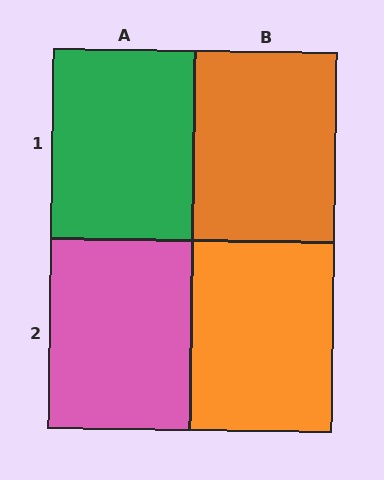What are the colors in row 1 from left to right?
Green, orange.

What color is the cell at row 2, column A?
Pink.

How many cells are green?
1 cell is green.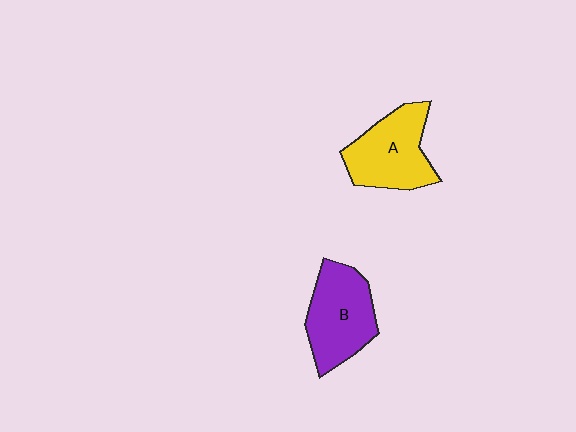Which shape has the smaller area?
Shape A (yellow).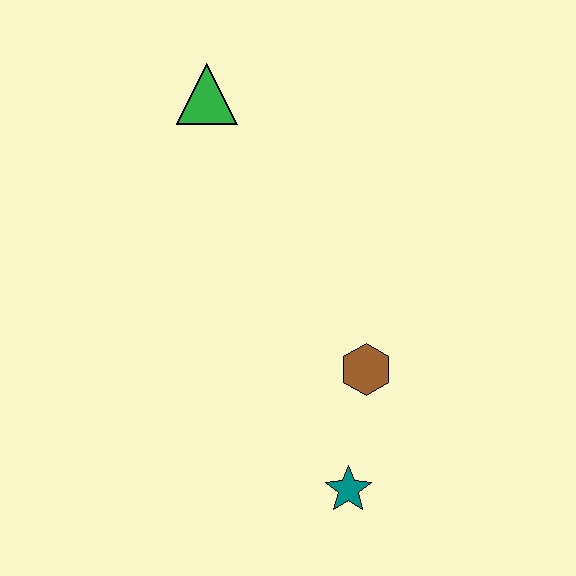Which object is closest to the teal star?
The brown hexagon is closest to the teal star.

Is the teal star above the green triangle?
No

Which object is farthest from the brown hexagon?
The green triangle is farthest from the brown hexagon.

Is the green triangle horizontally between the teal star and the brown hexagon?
No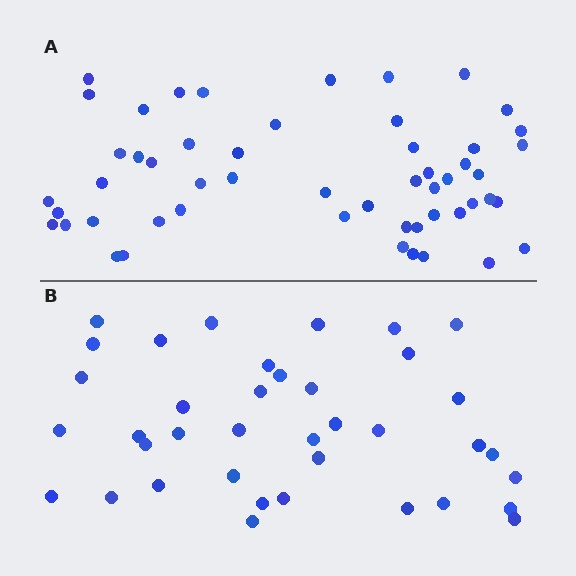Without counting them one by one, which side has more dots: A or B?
Region A (the top region) has more dots.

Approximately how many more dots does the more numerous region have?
Region A has approximately 15 more dots than region B.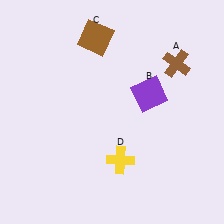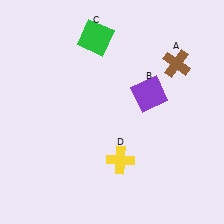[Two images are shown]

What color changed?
The square (C) changed from brown in Image 1 to green in Image 2.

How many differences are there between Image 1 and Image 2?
There is 1 difference between the two images.